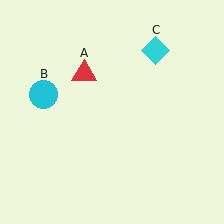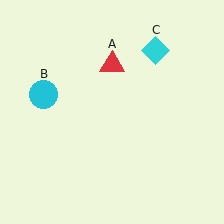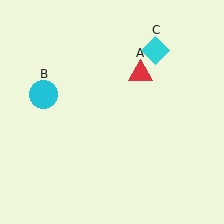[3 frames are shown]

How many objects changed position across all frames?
1 object changed position: red triangle (object A).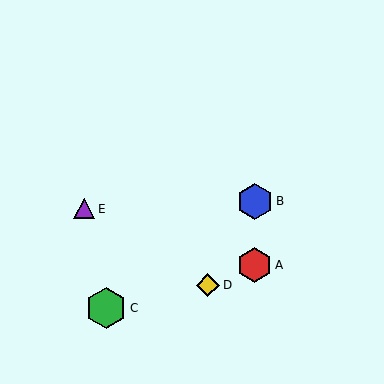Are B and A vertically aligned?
Yes, both are at x≈255.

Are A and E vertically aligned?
No, A is at x≈255 and E is at x≈84.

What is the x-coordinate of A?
Object A is at x≈255.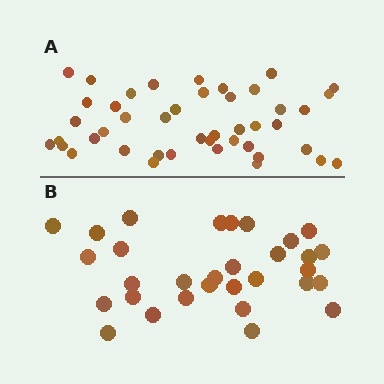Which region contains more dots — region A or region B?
Region A (the top region) has more dots.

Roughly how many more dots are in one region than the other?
Region A has approximately 15 more dots than region B.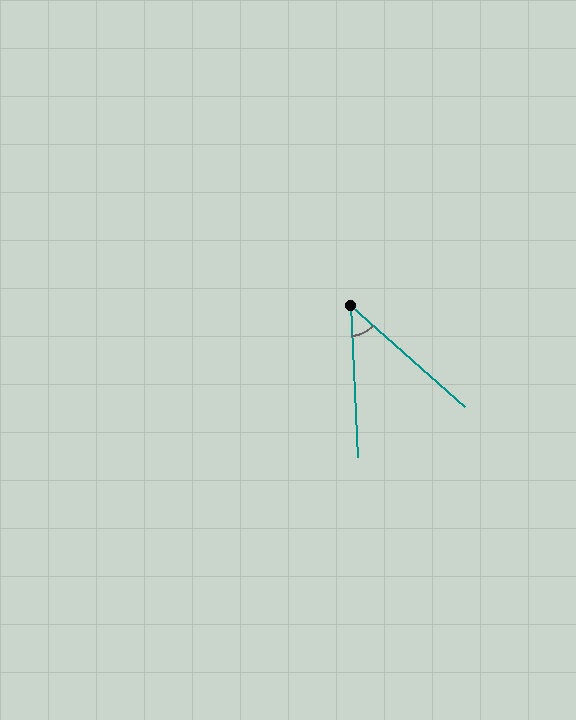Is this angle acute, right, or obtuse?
It is acute.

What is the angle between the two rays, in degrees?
Approximately 46 degrees.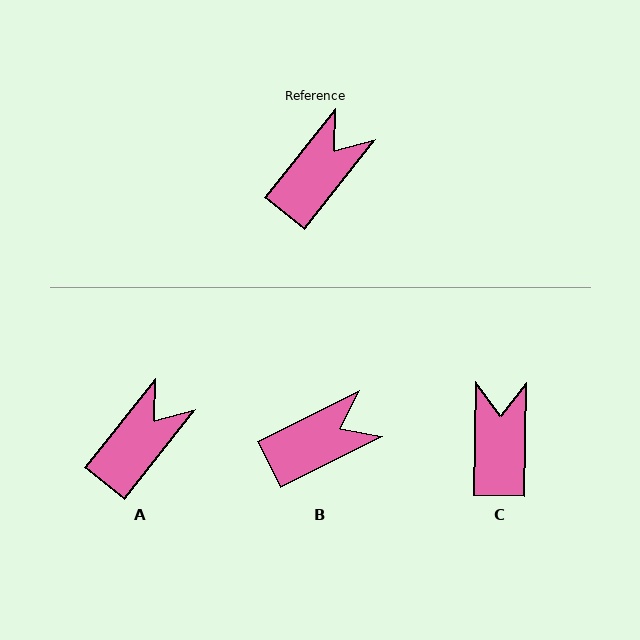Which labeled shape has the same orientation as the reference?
A.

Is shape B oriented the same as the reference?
No, it is off by about 25 degrees.